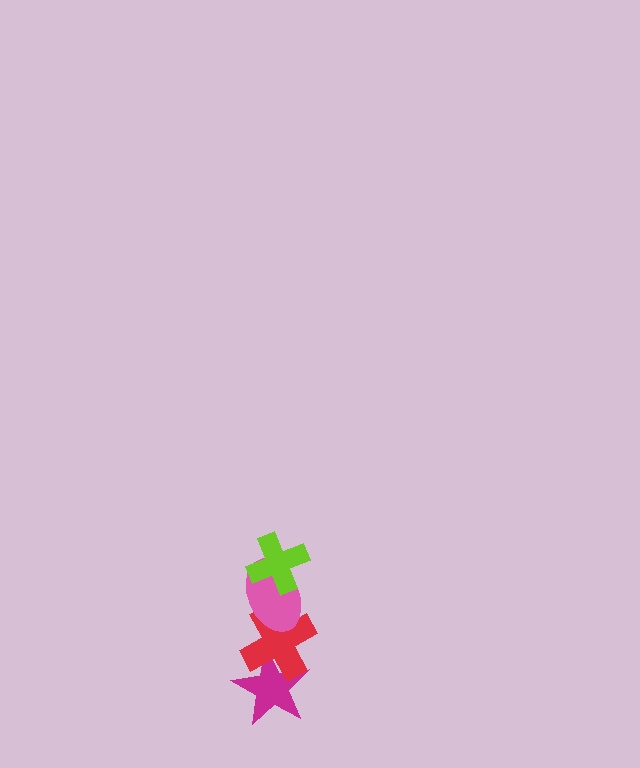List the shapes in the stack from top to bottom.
From top to bottom: the lime cross, the pink ellipse, the red cross, the magenta star.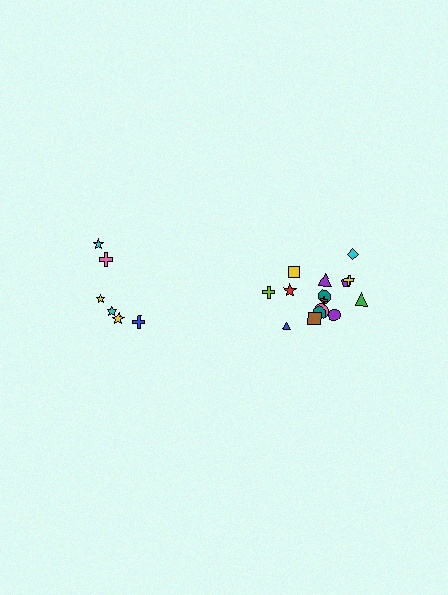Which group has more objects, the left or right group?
The right group.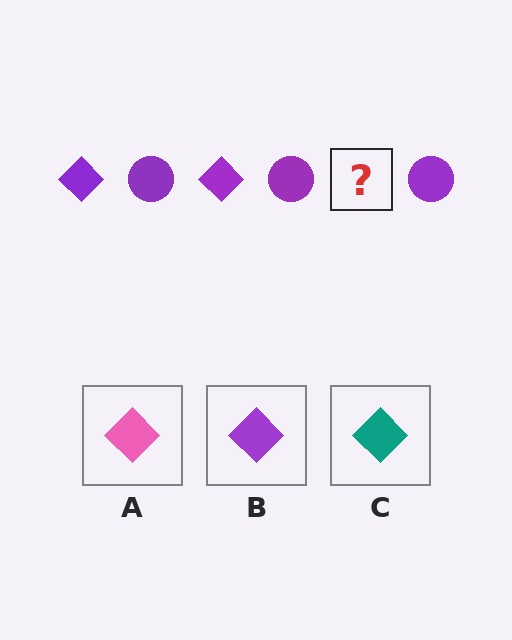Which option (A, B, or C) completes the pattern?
B.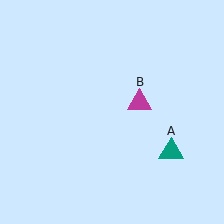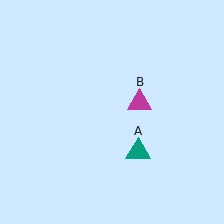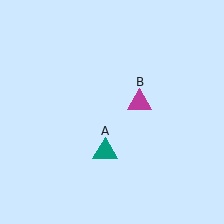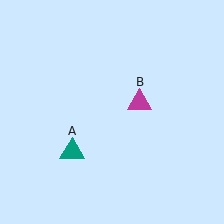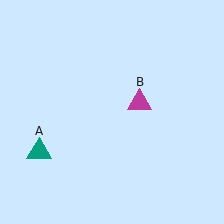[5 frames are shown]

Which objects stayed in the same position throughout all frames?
Magenta triangle (object B) remained stationary.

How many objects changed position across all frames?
1 object changed position: teal triangle (object A).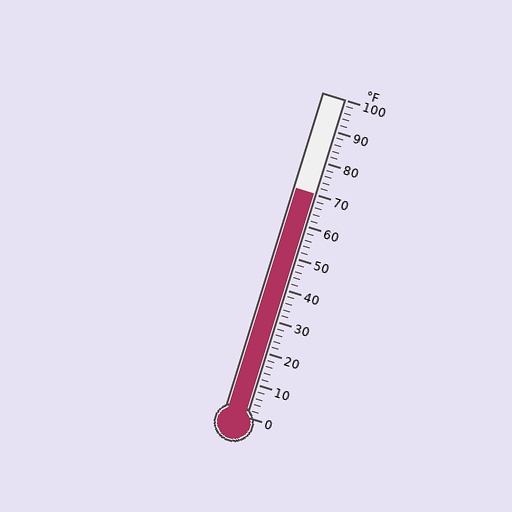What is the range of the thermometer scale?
The thermometer scale ranges from 0°F to 100°F.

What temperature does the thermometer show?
The thermometer shows approximately 70°F.